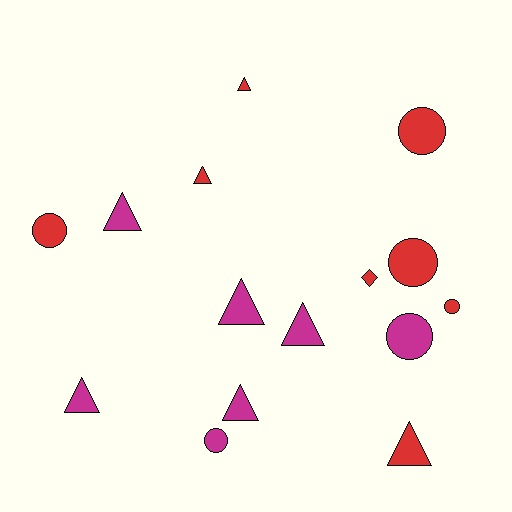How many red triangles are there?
There are 3 red triangles.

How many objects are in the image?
There are 15 objects.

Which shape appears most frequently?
Triangle, with 8 objects.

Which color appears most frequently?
Red, with 8 objects.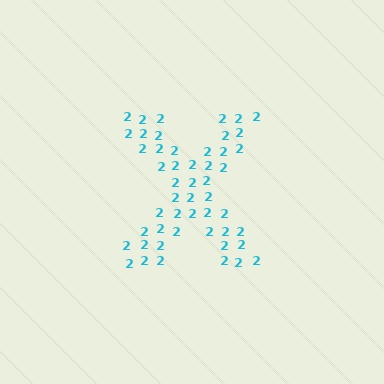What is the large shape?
The large shape is the letter X.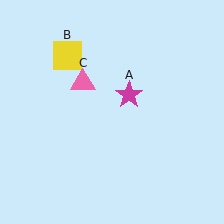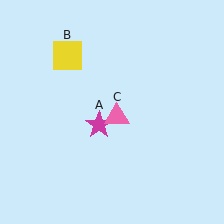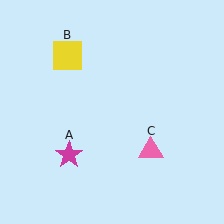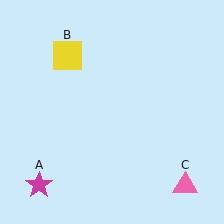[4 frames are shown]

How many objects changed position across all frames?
2 objects changed position: magenta star (object A), pink triangle (object C).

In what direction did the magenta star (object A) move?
The magenta star (object A) moved down and to the left.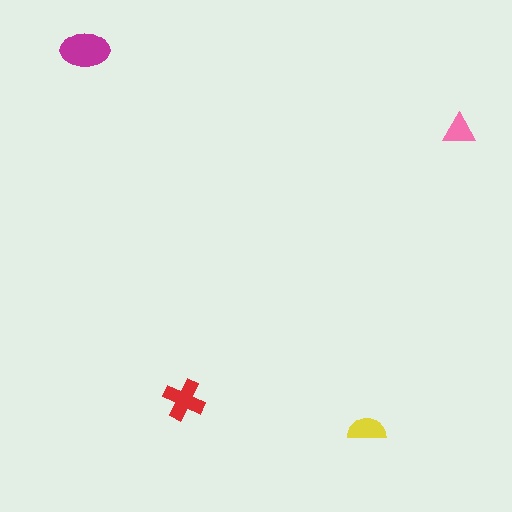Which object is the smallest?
The pink triangle.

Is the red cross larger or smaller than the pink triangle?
Larger.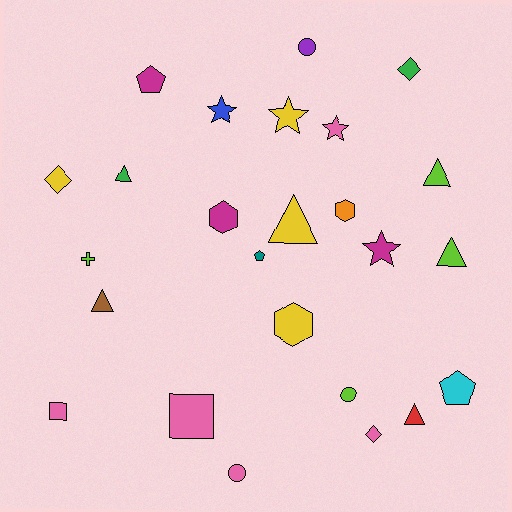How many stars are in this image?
There are 4 stars.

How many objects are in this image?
There are 25 objects.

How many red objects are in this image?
There is 1 red object.